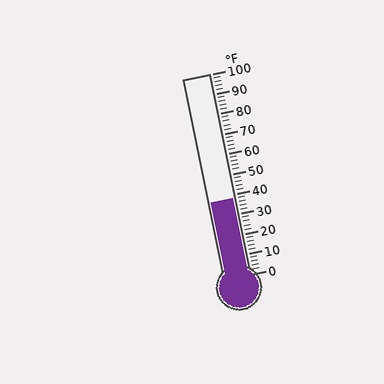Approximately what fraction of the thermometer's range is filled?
The thermometer is filled to approximately 40% of its range.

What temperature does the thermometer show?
The thermometer shows approximately 38°F.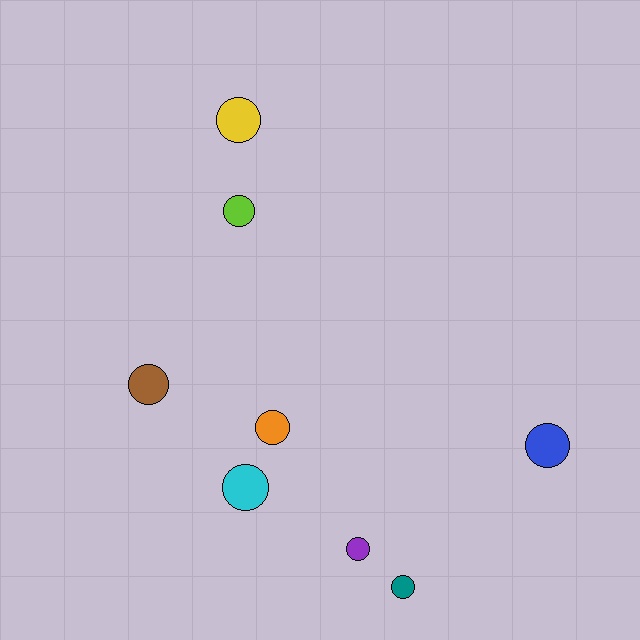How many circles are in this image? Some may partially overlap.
There are 8 circles.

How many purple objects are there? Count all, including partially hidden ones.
There is 1 purple object.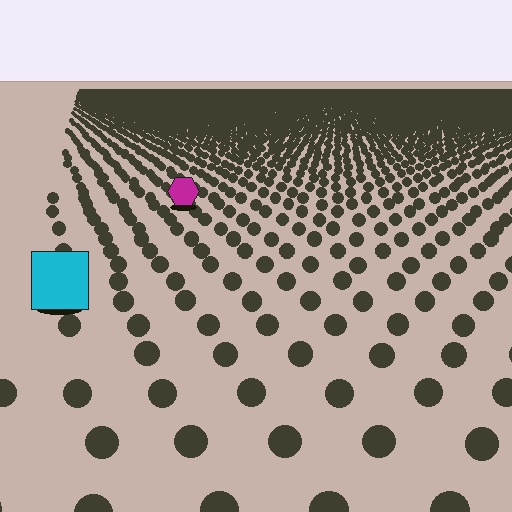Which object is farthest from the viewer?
The magenta hexagon is farthest from the viewer. It appears smaller and the ground texture around it is denser.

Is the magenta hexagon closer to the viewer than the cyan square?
No. The cyan square is closer — you can tell from the texture gradient: the ground texture is coarser near it.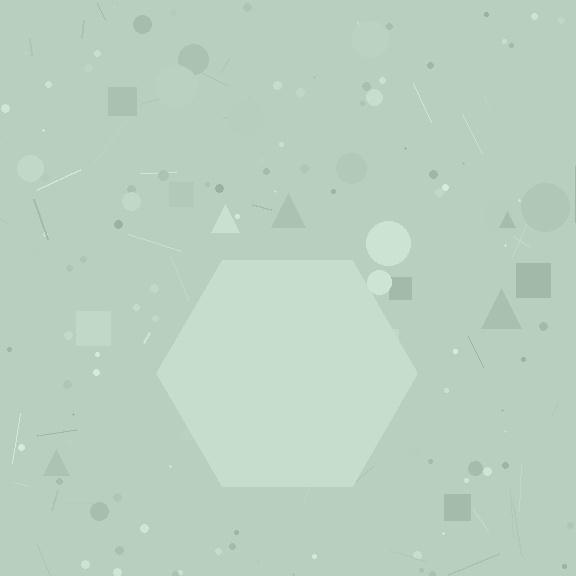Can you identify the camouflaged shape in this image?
The camouflaged shape is a hexagon.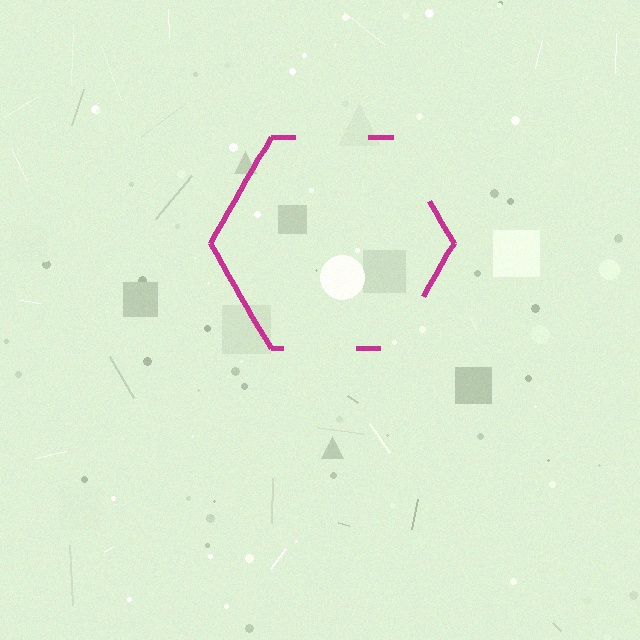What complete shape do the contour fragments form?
The contour fragments form a hexagon.